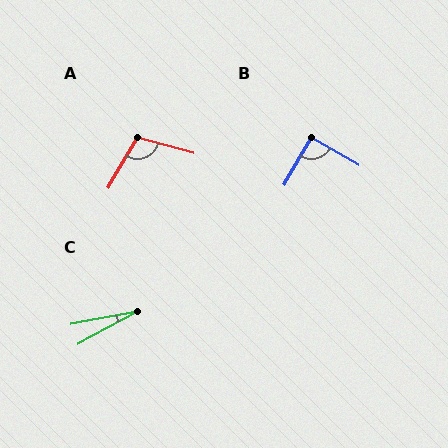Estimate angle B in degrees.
Approximately 90 degrees.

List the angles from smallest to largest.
C (19°), B (90°), A (105°).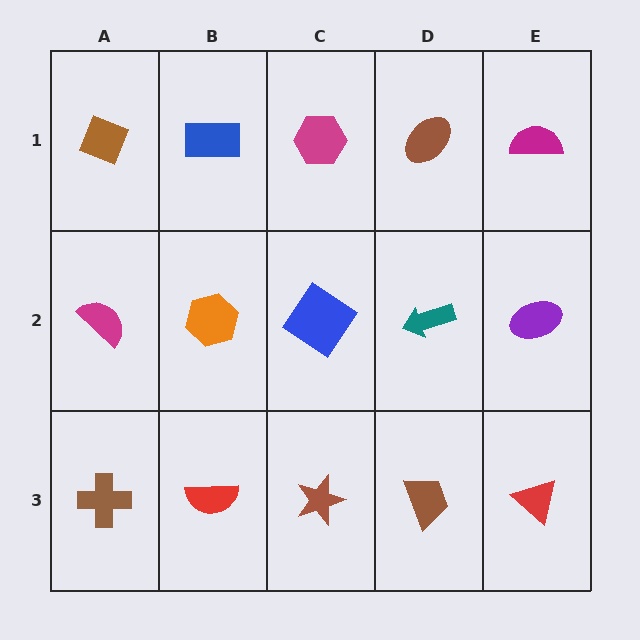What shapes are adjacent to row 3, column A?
A magenta semicircle (row 2, column A), a red semicircle (row 3, column B).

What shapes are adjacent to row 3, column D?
A teal arrow (row 2, column D), a brown star (row 3, column C), a red triangle (row 3, column E).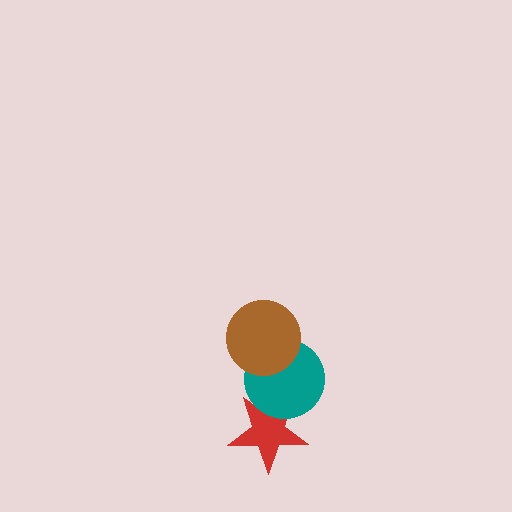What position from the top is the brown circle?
The brown circle is 1st from the top.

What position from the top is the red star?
The red star is 3rd from the top.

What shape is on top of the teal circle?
The brown circle is on top of the teal circle.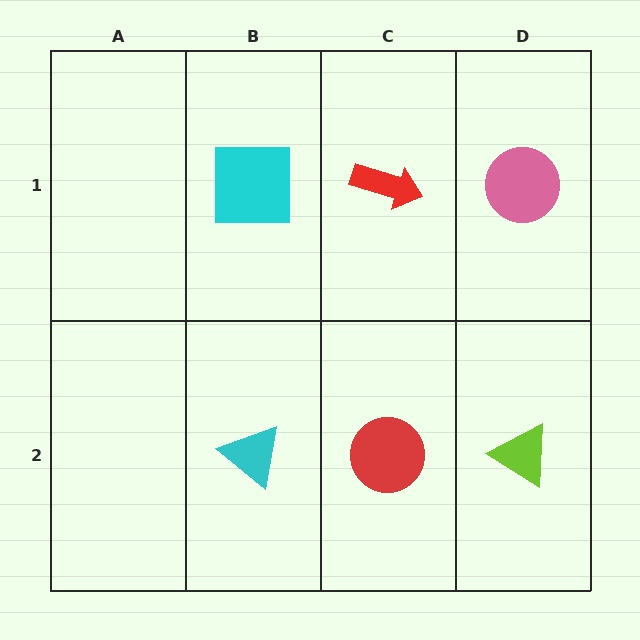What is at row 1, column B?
A cyan square.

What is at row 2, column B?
A cyan triangle.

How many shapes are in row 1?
3 shapes.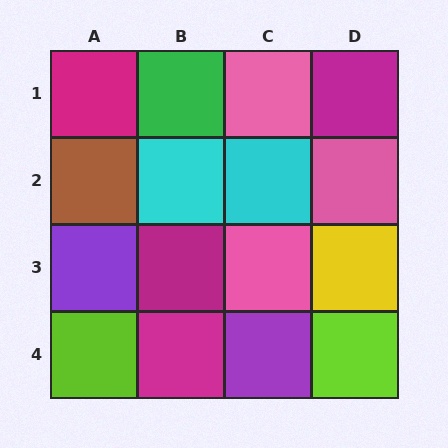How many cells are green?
1 cell is green.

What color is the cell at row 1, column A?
Magenta.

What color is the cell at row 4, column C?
Purple.